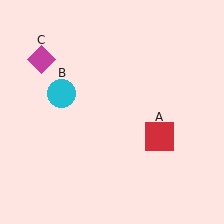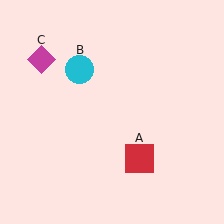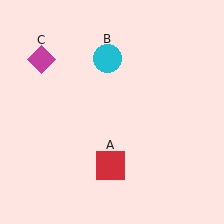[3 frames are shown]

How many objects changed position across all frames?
2 objects changed position: red square (object A), cyan circle (object B).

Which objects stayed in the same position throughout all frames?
Magenta diamond (object C) remained stationary.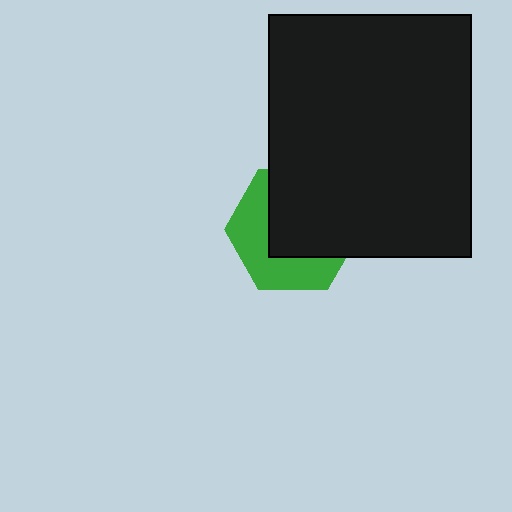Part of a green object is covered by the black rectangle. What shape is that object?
It is a hexagon.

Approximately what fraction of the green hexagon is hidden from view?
Roughly 57% of the green hexagon is hidden behind the black rectangle.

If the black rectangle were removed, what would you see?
You would see the complete green hexagon.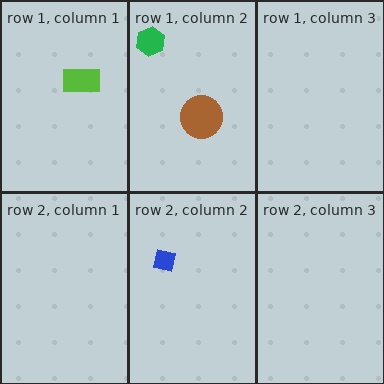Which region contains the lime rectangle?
The row 1, column 1 region.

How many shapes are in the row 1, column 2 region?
2.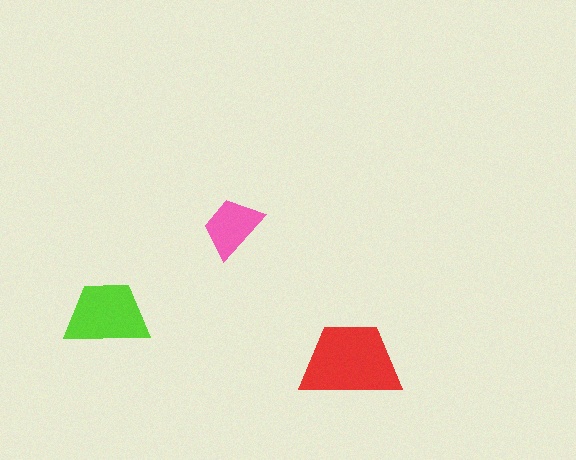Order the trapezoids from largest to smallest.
the red one, the lime one, the pink one.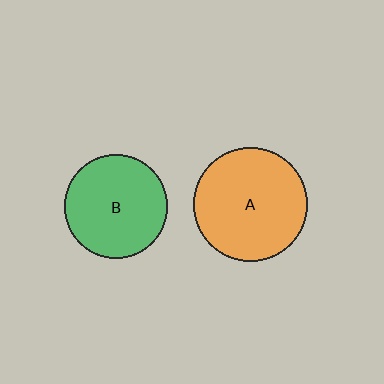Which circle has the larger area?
Circle A (orange).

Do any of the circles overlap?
No, none of the circles overlap.